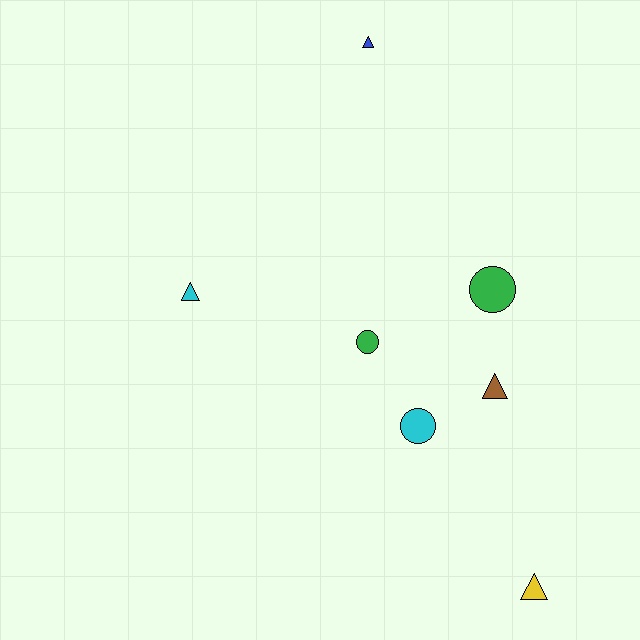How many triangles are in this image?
There are 4 triangles.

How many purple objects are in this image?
There are no purple objects.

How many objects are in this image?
There are 7 objects.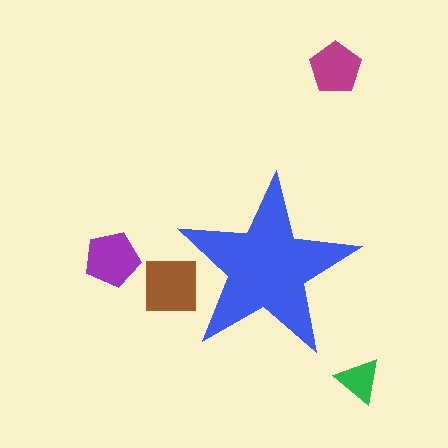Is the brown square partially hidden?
Yes, the brown square is partially hidden behind the blue star.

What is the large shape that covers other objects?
A blue star.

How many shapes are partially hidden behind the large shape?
1 shape is partially hidden.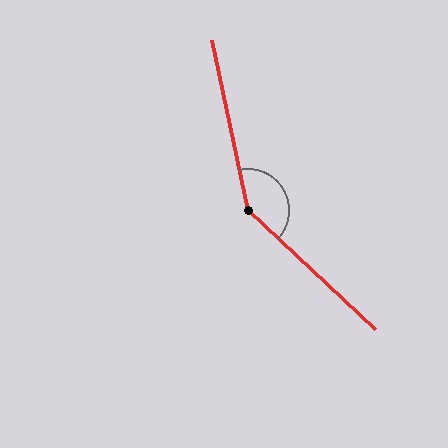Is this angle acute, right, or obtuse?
It is obtuse.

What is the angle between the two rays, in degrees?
Approximately 145 degrees.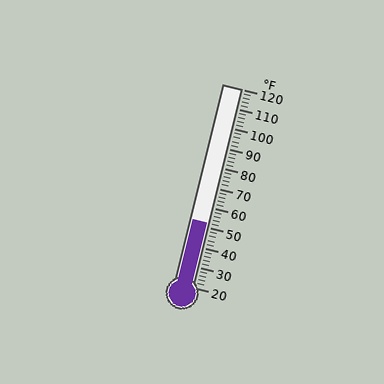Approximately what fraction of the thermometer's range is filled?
The thermometer is filled to approximately 30% of its range.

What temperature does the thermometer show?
The thermometer shows approximately 52°F.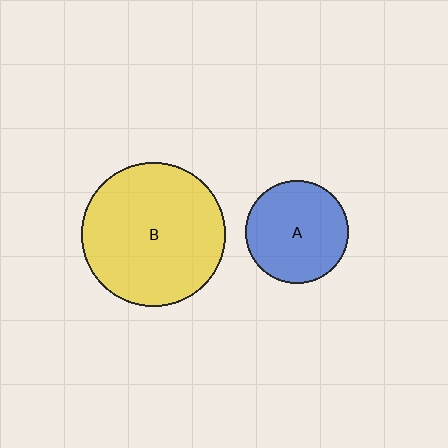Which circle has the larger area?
Circle B (yellow).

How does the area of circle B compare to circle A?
Approximately 2.0 times.